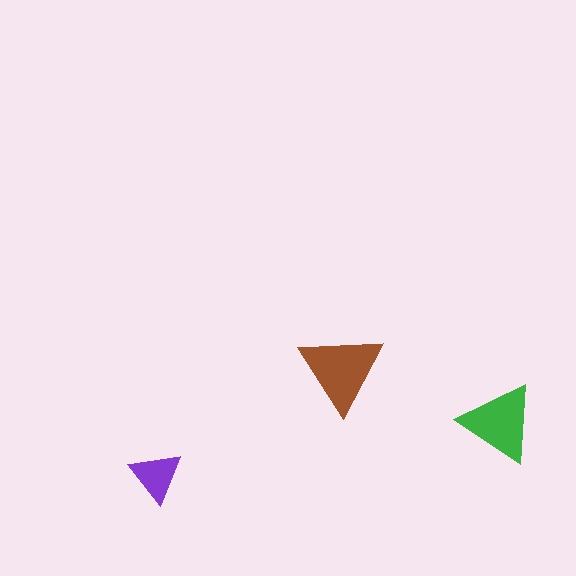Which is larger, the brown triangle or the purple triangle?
The brown one.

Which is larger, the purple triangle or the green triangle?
The green one.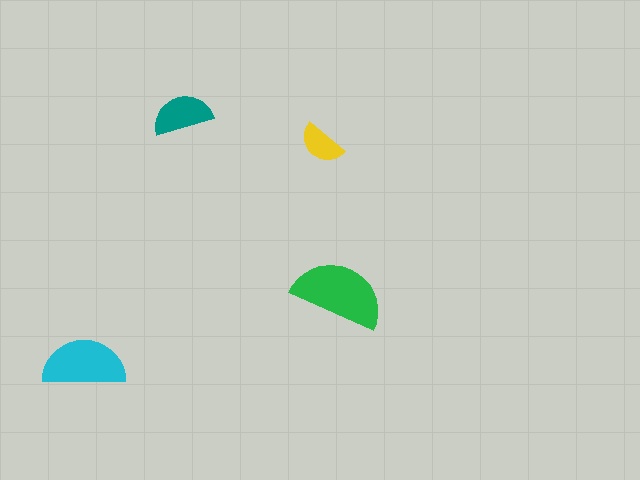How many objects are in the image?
There are 4 objects in the image.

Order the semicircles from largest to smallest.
the green one, the cyan one, the teal one, the yellow one.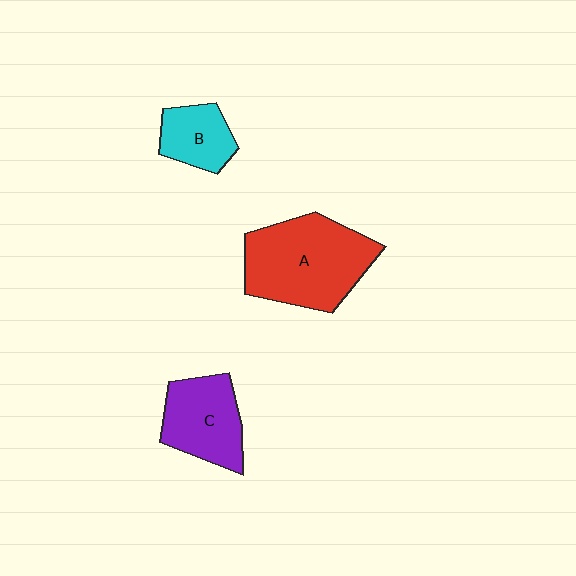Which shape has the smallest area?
Shape B (cyan).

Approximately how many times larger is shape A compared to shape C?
Approximately 1.6 times.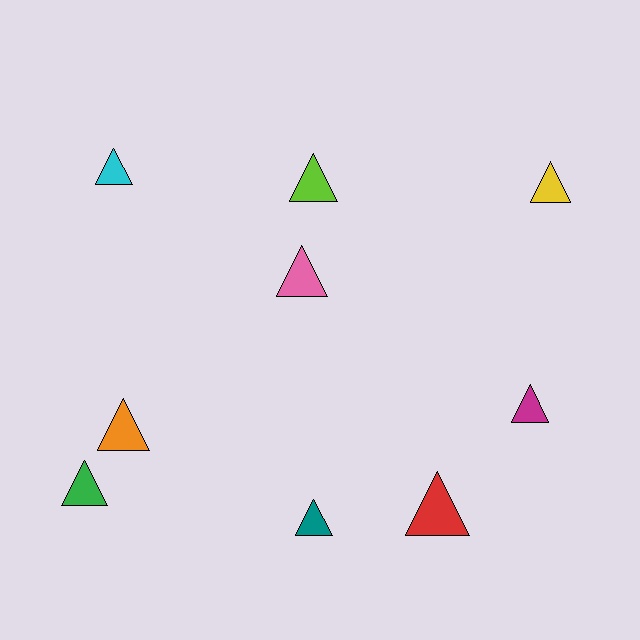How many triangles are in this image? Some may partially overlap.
There are 9 triangles.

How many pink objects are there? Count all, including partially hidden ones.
There is 1 pink object.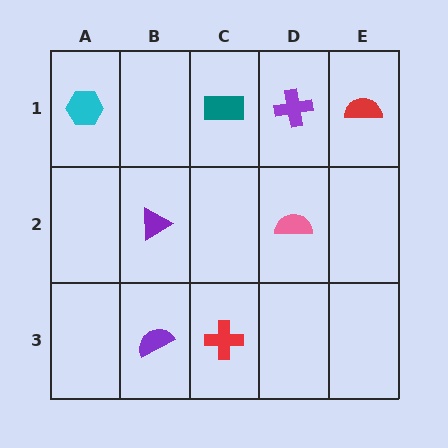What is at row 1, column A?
A cyan hexagon.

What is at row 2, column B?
A purple triangle.